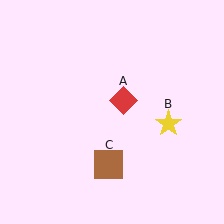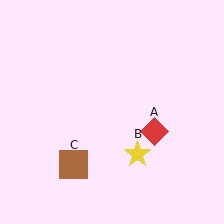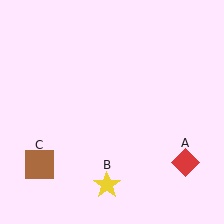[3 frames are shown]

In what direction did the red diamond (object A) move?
The red diamond (object A) moved down and to the right.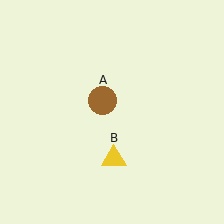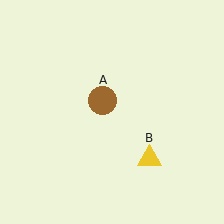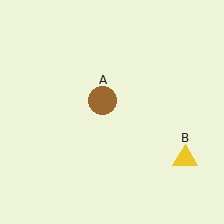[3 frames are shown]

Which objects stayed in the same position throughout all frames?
Brown circle (object A) remained stationary.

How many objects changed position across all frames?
1 object changed position: yellow triangle (object B).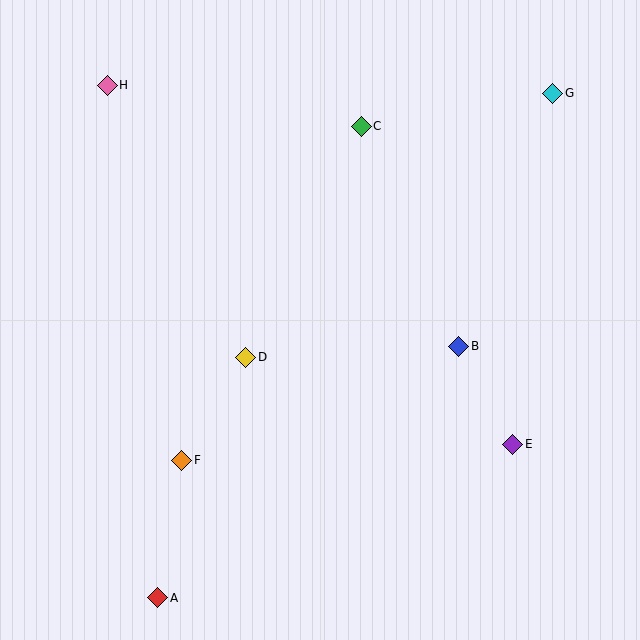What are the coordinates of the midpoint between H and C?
The midpoint between H and C is at (234, 106).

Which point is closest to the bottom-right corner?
Point E is closest to the bottom-right corner.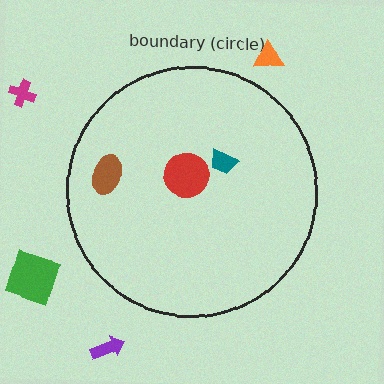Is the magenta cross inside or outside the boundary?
Outside.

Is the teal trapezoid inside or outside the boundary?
Inside.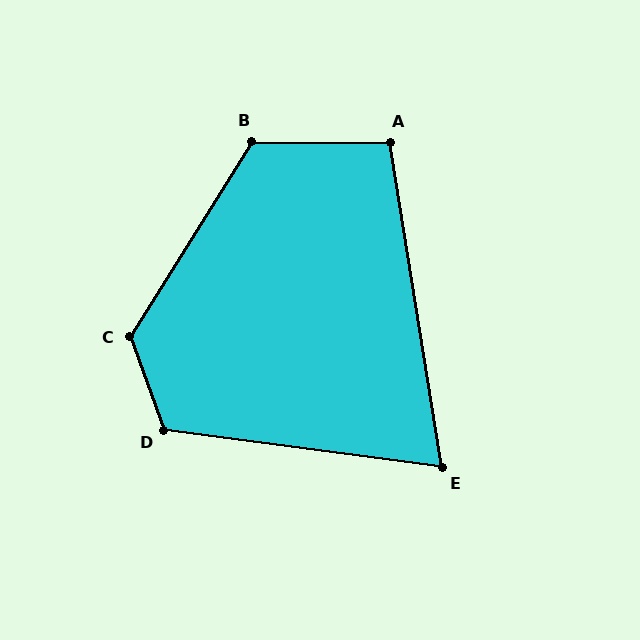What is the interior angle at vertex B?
Approximately 122 degrees (obtuse).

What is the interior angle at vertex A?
Approximately 99 degrees (obtuse).